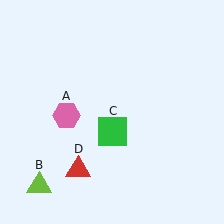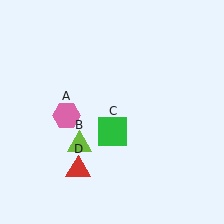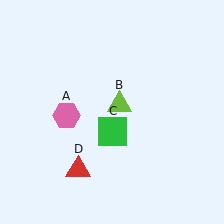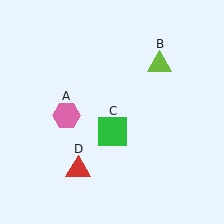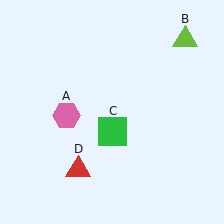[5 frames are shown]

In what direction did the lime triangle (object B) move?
The lime triangle (object B) moved up and to the right.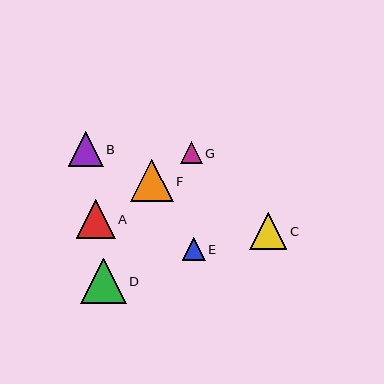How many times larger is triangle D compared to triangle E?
Triangle D is approximately 2.0 times the size of triangle E.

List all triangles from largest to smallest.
From largest to smallest: D, F, A, C, B, E, G.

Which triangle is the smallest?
Triangle G is the smallest with a size of approximately 22 pixels.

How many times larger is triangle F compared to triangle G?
Triangle F is approximately 2.0 times the size of triangle G.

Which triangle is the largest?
Triangle D is the largest with a size of approximately 45 pixels.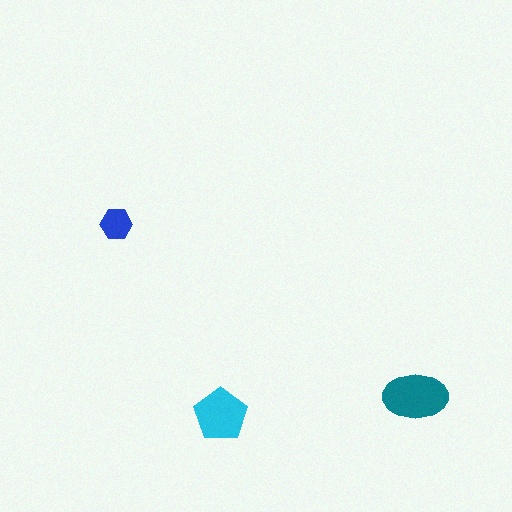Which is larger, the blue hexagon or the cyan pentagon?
The cyan pentagon.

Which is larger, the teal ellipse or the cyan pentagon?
The teal ellipse.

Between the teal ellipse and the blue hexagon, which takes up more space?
The teal ellipse.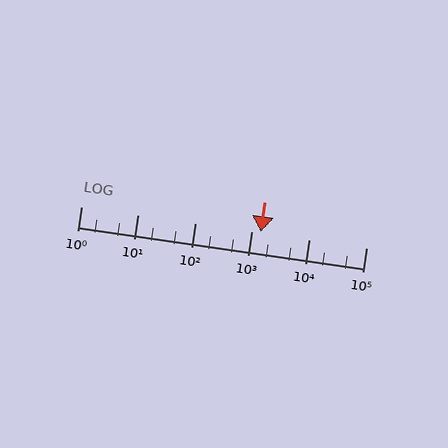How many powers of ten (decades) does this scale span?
The scale spans 5 decades, from 1 to 100000.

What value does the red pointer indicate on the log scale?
The pointer indicates approximately 1400.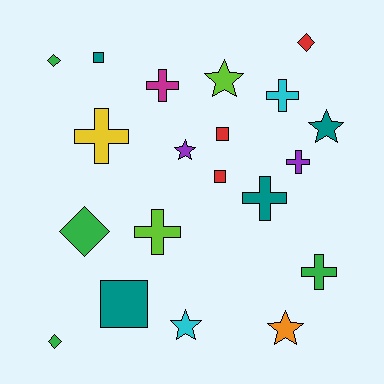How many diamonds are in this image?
There are 4 diamonds.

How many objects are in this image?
There are 20 objects.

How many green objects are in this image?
There are 4 green objects.